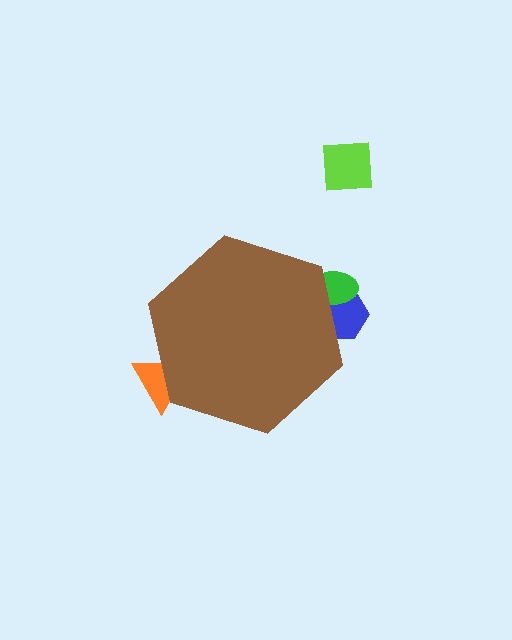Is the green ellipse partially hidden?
Yes, the green ellipse is partially hidden behind the brown hexagon.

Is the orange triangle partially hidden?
Yes, the orange triangle is partially hidden behind the brown hexagon.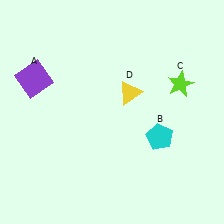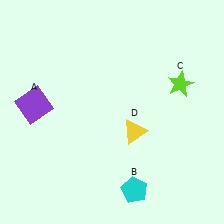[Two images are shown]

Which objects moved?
The objects that moved are: the purple square (A), the cyan pentagon (B), the yellow triangle (D).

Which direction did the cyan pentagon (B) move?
The cyan pentagon (B) moved down.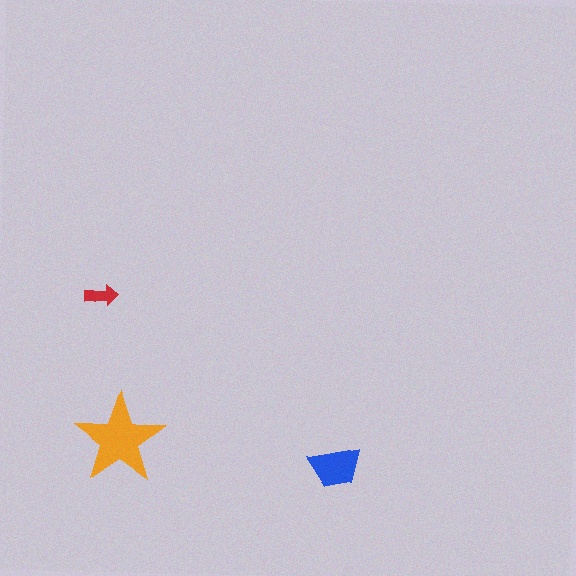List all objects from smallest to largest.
The red arrow, the blue trapezoid, the orange star.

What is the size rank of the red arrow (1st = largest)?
3rd.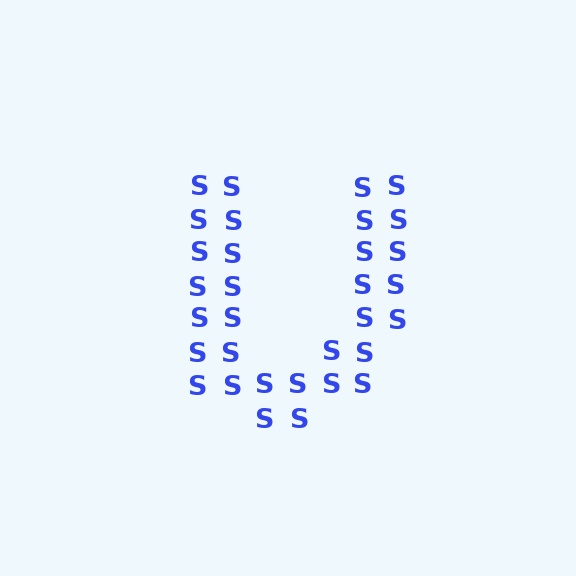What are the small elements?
The small elements are letter S's.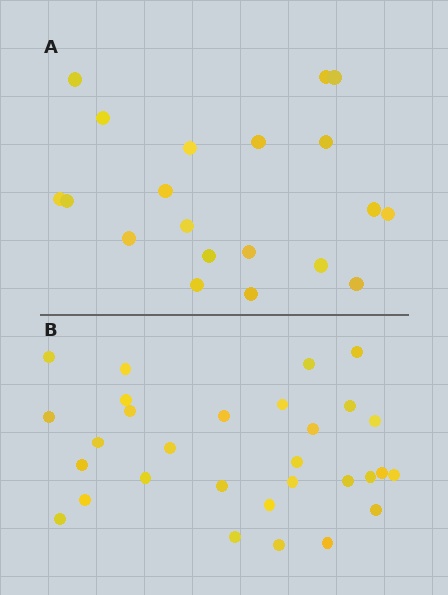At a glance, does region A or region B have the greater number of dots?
Region B (the bottom region) has more dots.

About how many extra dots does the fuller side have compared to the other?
Region B has roughly 10 or so more dots than region A.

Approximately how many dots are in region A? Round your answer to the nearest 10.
About 20 dots.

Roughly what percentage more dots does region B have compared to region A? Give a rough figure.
About 50% more.